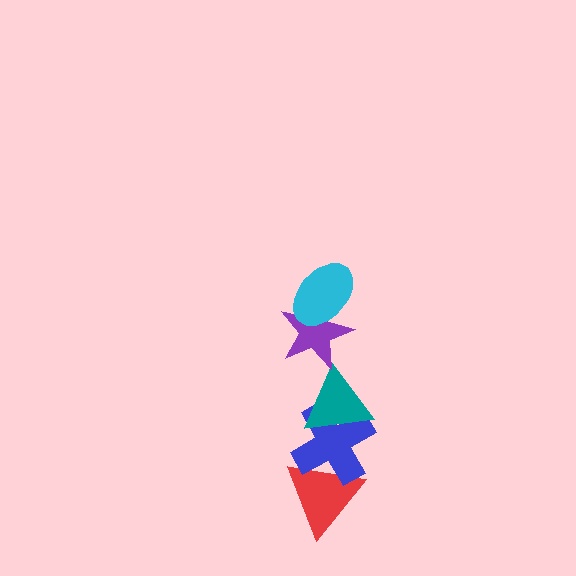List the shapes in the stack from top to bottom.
From top to bottom: the cyan ellipse, the purple star, the teal triangle, the blue cross, the red triangle.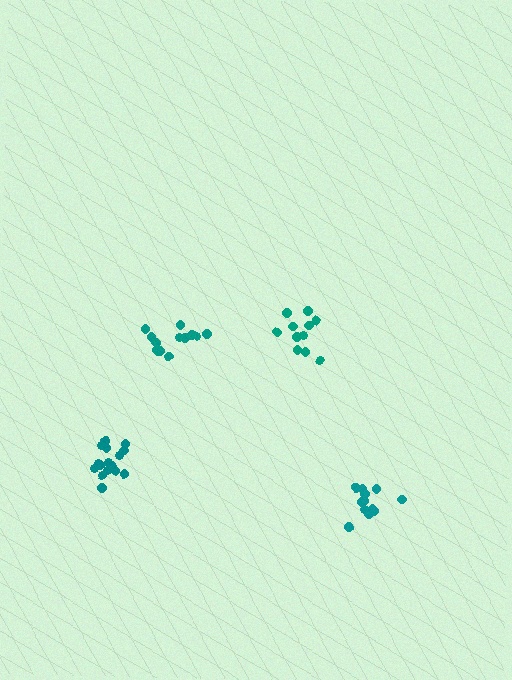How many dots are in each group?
Group 1: 12 dots, Group 2: 16 dots, Group 3: 12 dots, Group 4: 11 dots (51 total).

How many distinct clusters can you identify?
There are 4 distinct clusters.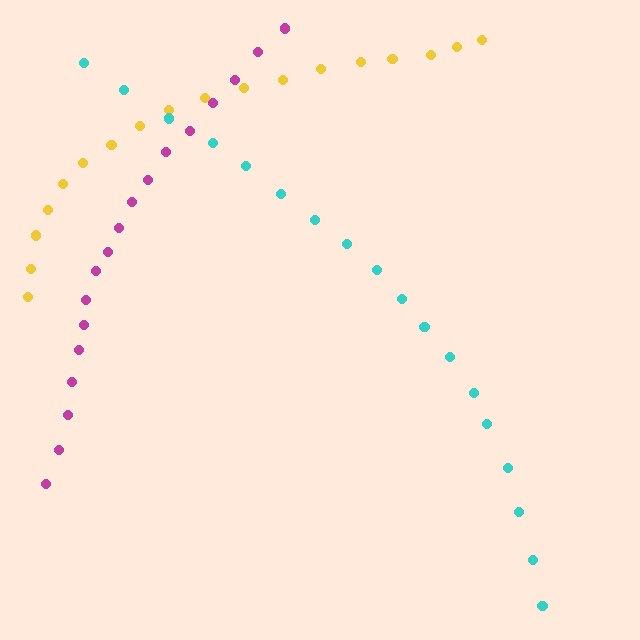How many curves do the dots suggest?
There are 3 distinct paths.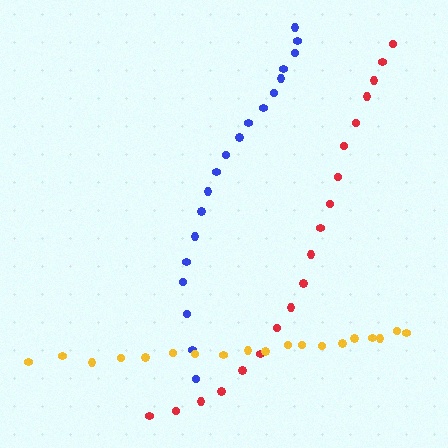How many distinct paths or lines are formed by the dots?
There are 3 distinct paths.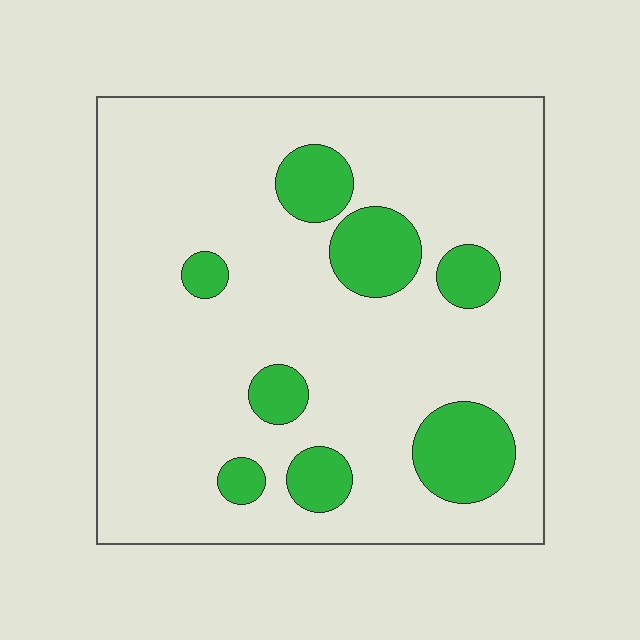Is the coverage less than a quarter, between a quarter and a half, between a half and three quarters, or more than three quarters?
Less than a quarter.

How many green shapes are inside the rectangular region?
8.